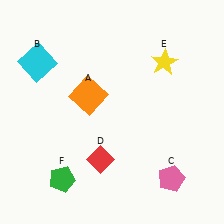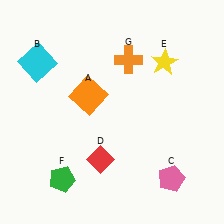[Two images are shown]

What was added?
An orange cross (G) was added in Image 2.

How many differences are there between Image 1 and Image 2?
There is 1 difference between the two images.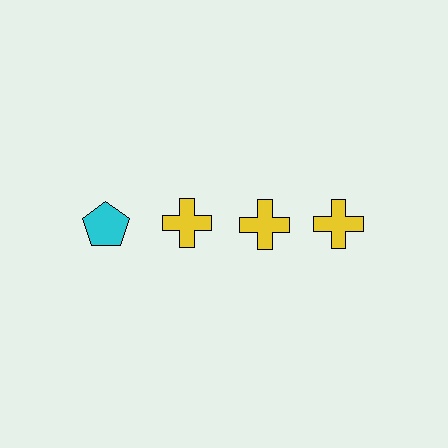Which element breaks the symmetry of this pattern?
The cyan pentagon in the top row, leftmost column breaks the symmetry. All other shapes are yellow crosses.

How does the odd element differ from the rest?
It differs in both color (cyan instead of yellow) and shape (pentagon instead of cross).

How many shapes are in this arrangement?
There are 4 shapes arranged in a grid pattern.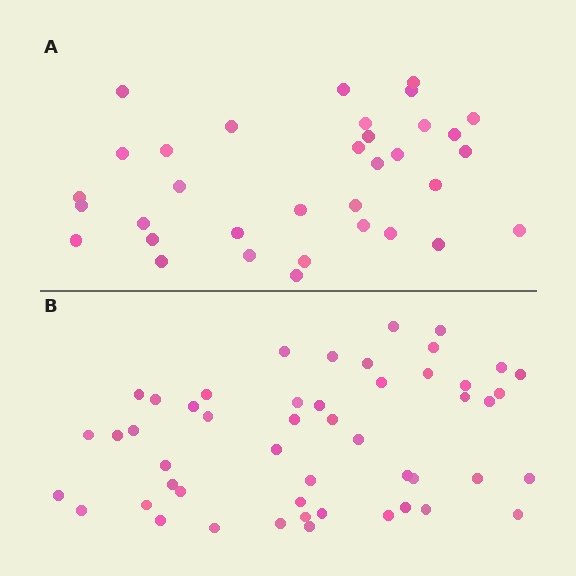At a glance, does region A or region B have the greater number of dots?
Region B (the bottom region) has more dots.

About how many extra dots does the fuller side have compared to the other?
Region B has approximately 15 more dots than region A.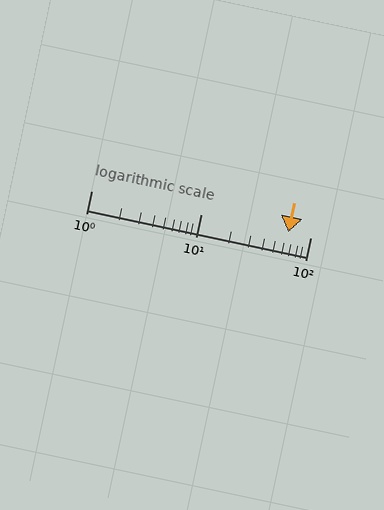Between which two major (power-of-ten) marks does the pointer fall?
The pointer is between 10 and 100.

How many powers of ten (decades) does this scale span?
The scale spans 2 decades, from 1 to 100.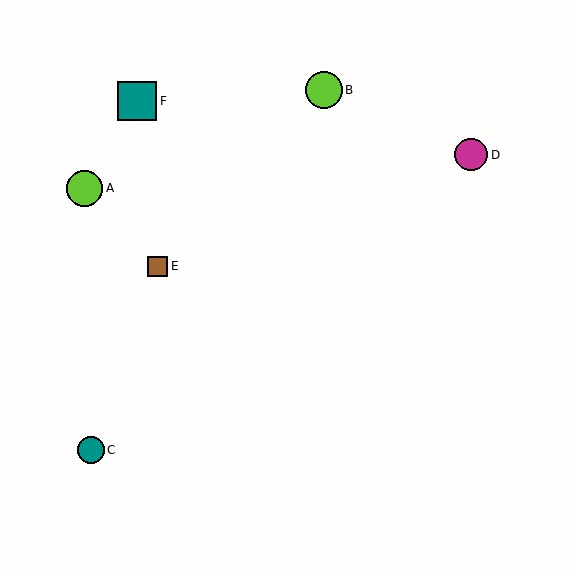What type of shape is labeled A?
Shape A is a lime circle.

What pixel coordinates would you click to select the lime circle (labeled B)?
Click at (324, 90) to select the lime circle B.